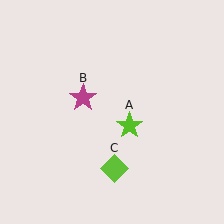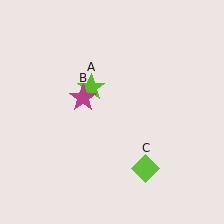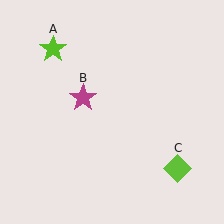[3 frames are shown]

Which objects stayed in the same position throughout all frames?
Magenta star (object B) remained stationary.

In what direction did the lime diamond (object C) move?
The lime diamond (object C) moved right.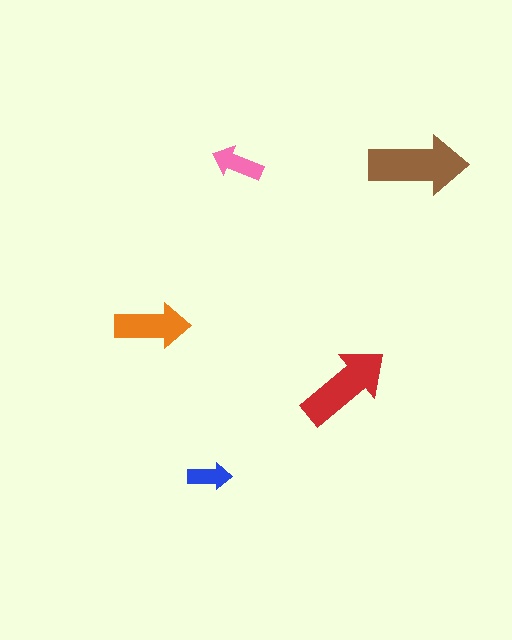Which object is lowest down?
The blue arrow is bottommost.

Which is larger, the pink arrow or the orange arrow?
The orange one.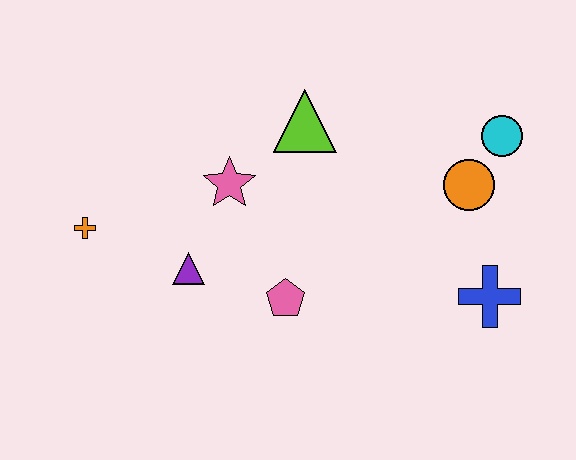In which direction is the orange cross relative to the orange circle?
The orange cross is to the left of the orange circle.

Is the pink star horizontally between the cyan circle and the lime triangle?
No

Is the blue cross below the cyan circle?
Yes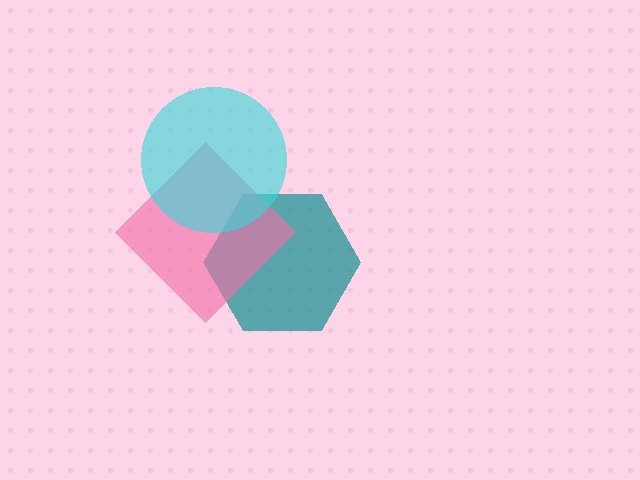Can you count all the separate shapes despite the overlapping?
Yes, there are 3 separate shapes.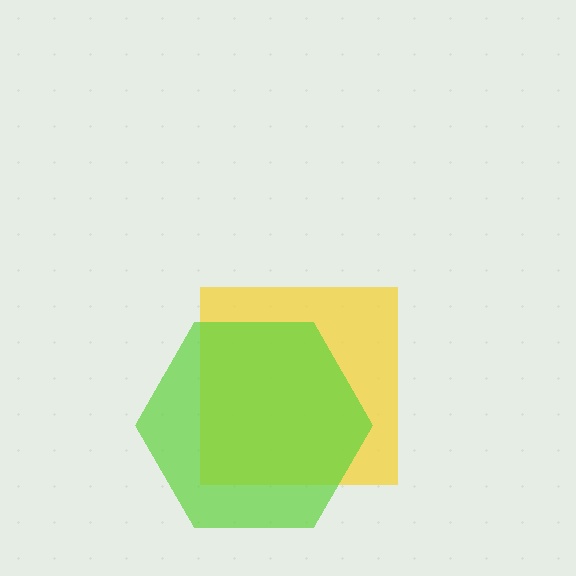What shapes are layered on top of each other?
The layered shapes are: a yellow square, a lime hexagon.